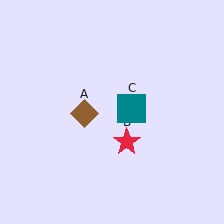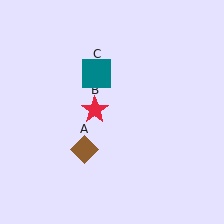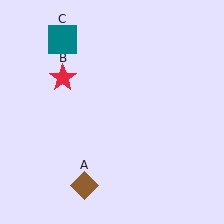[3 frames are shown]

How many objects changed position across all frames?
3 objects changed position: brown diamond (object A), red star (object B), teal square (object C).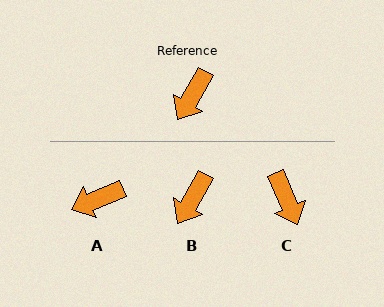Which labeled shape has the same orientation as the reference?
B.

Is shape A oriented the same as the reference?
No, it is off by about 37 degrees.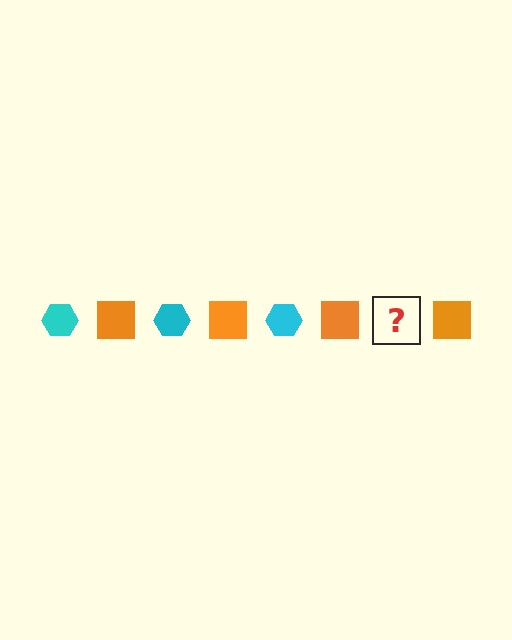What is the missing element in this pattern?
The missing element is a cyan hexagon.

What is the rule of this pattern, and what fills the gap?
The rule is that the pattern alternates between cyan hexagon and orange square. The gap should be filled with a cyan hexagon.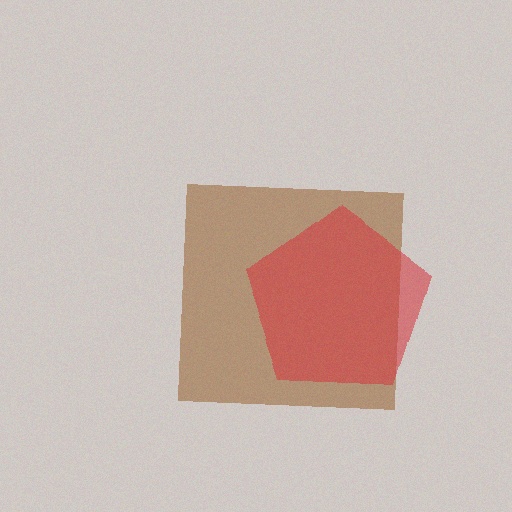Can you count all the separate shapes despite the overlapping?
Yes, there are 2 separate shapes.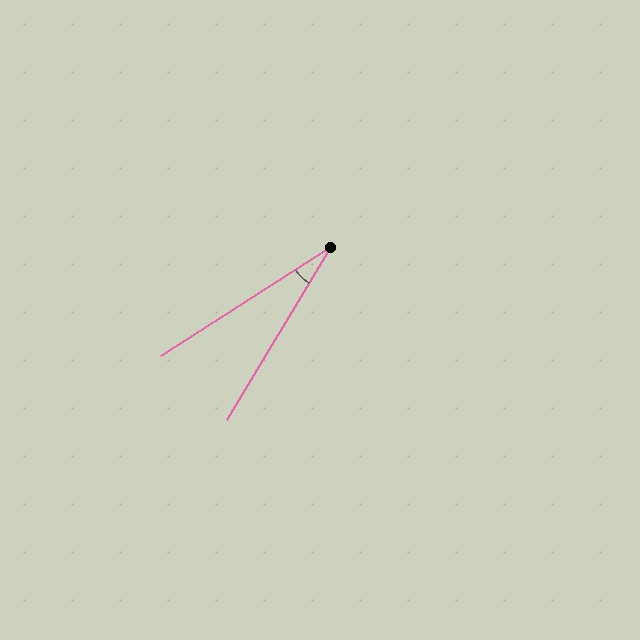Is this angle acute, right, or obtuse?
It is acute.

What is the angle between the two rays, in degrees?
Approximately 26 degrees.